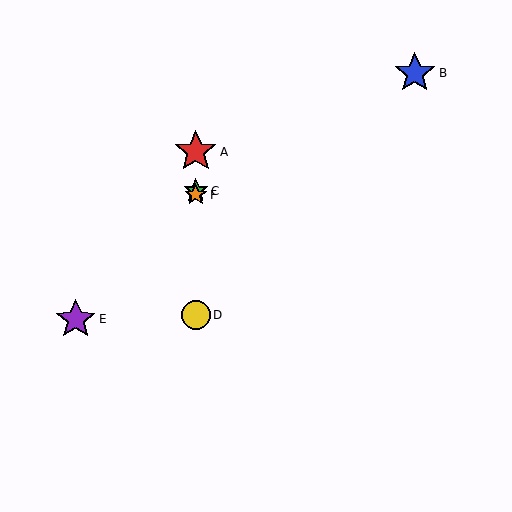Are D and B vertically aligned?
No, D is at x≈196 and B is at x≈415.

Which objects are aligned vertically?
Objects A, C, D, F are aligned vertically.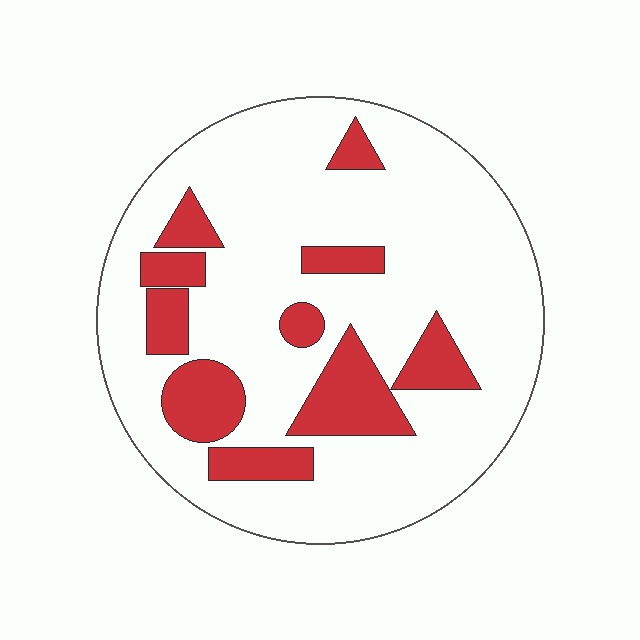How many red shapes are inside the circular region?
10.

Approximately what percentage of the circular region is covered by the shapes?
Approximately 20%.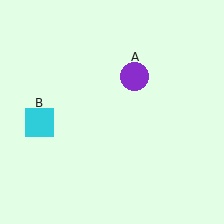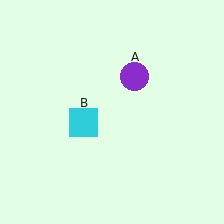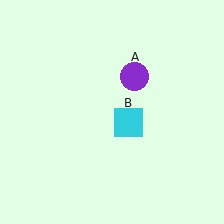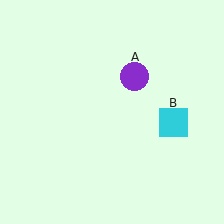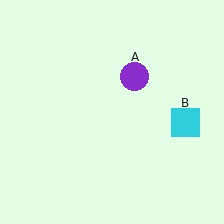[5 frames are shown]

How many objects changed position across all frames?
1 object changed position: cyan square (object B).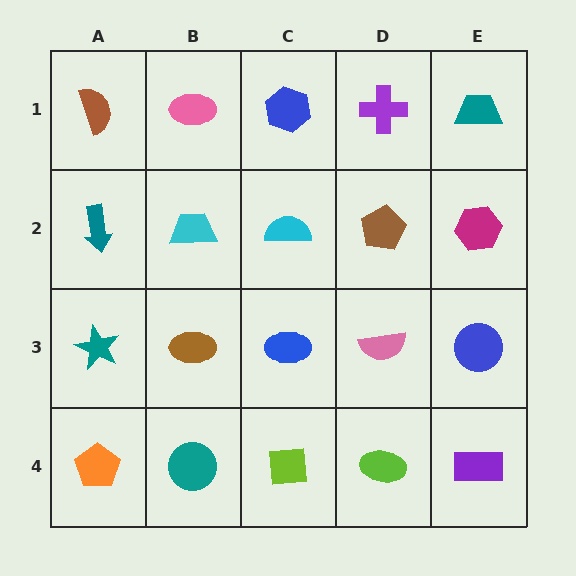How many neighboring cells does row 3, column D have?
4.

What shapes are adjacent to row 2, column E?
A teal trapezoid (row 1, column E), a blue circle (row 3, column E), a brown pentagon (row 2, column D).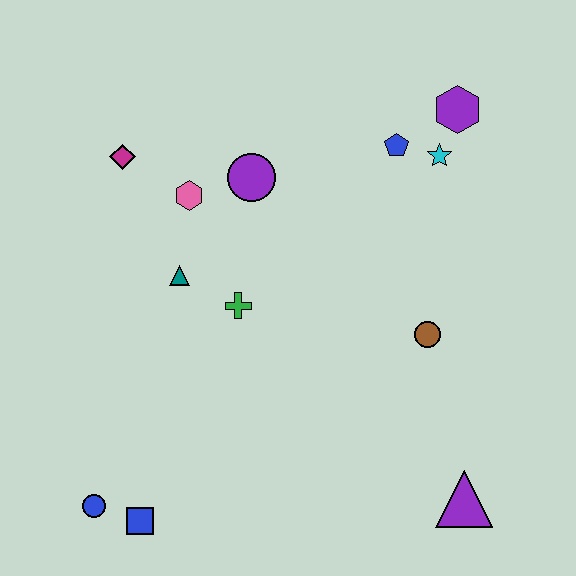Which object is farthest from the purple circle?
The purple triangle is farthest from the purple circle.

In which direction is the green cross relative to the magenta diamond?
The green cross is below the magenta diamond.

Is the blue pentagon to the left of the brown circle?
Yes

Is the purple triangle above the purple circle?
No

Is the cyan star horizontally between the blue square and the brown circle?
No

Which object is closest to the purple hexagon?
The cyan star is closest to the purple hexagon.